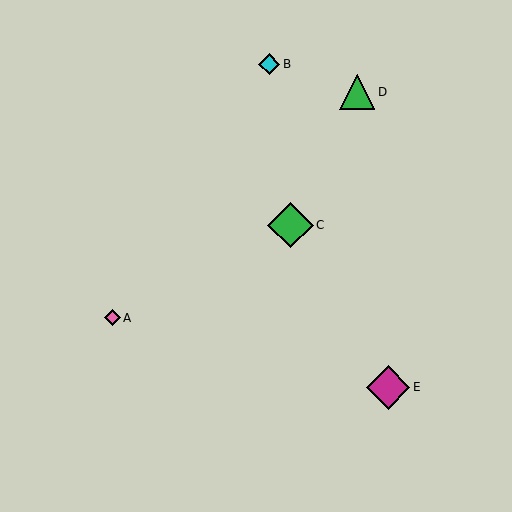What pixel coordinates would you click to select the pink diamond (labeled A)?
Click at (112, 318) to select the pink diamond A.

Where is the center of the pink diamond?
The center of the pink diamond is at (112, 318).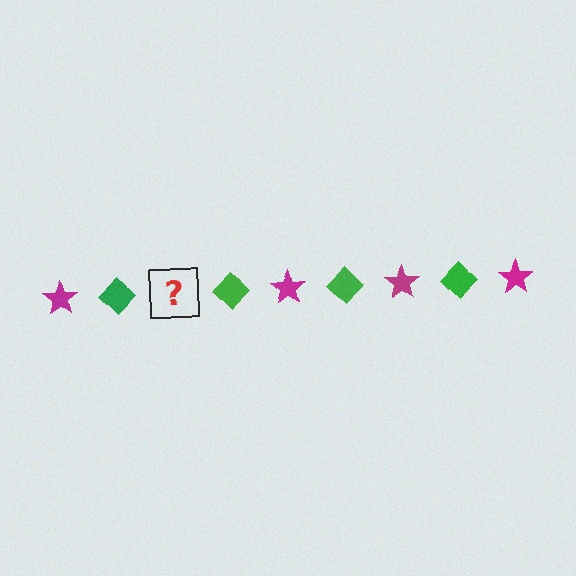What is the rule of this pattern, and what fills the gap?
The rule is that the pattern alternates between magenta star and green diamond. The gap should be filled with a magenta star.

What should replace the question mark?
The question mark should be replaced with a magenta star.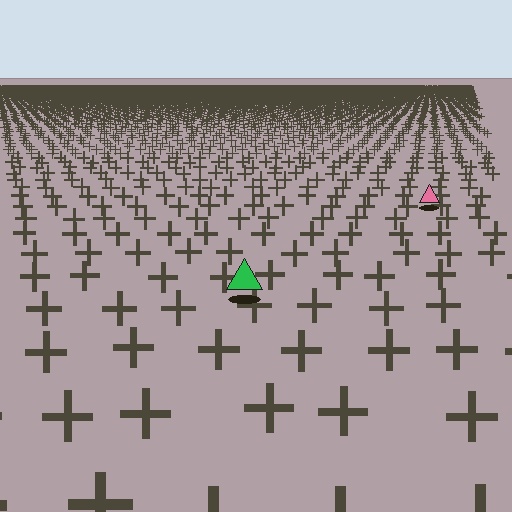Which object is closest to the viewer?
The green triangle is closest. The texture marks near it are larger and more spread out.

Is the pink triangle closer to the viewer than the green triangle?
No. The green triangle is closer — you can tell from the texture gradient: the ground texture is coarser near it.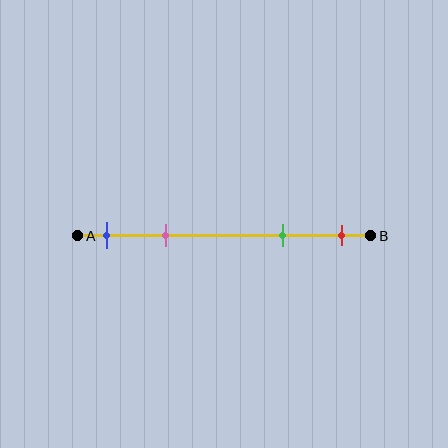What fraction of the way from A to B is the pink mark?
The pink mark is approximately 30% (0.3) of the way from A to B.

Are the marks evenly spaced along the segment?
No, the marks are not evenly spaced.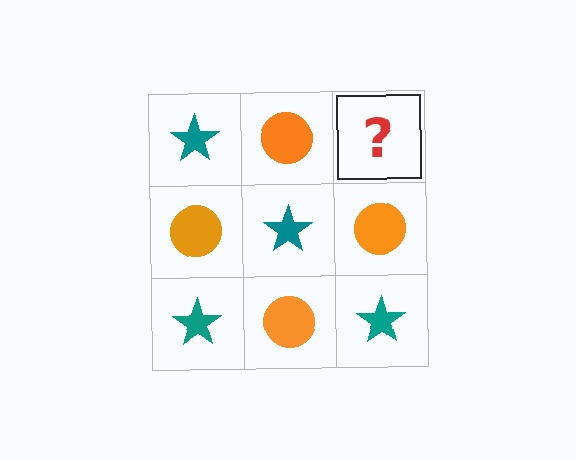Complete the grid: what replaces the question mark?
The question mark should be replaced with a teal star.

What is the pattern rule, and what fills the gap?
The rule is that it alternates teal star and orange circle in a checkerboard pattern. The gap should be filled with a teal star.